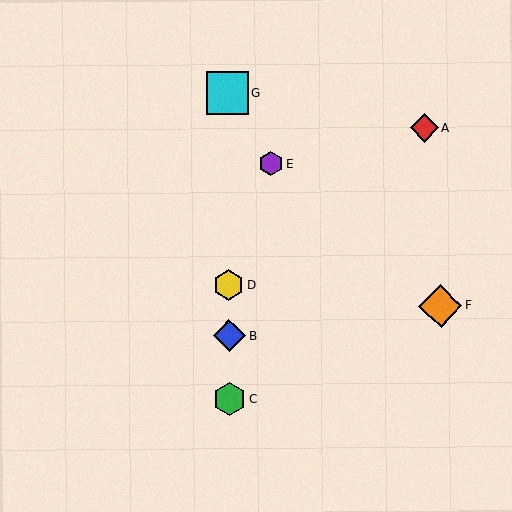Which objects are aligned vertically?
Objects B, C, D, G are aligned vertically.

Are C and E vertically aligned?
No, C is at x≈229 and E is at x≈271.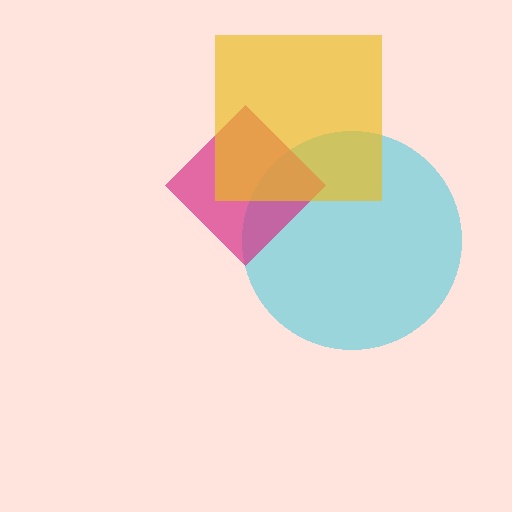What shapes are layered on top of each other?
The layered shapes are: a cyan circle, a magenta diamond, a yellow square.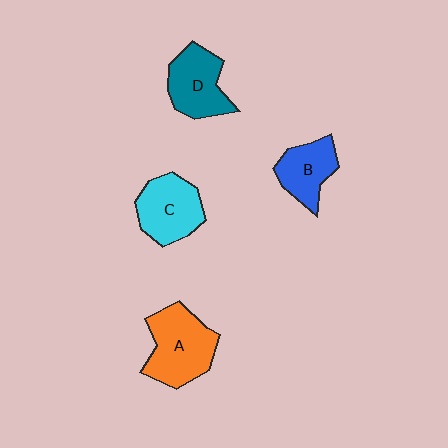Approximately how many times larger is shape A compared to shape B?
Approximately 1.5 times.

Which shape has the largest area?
Shape A (orange).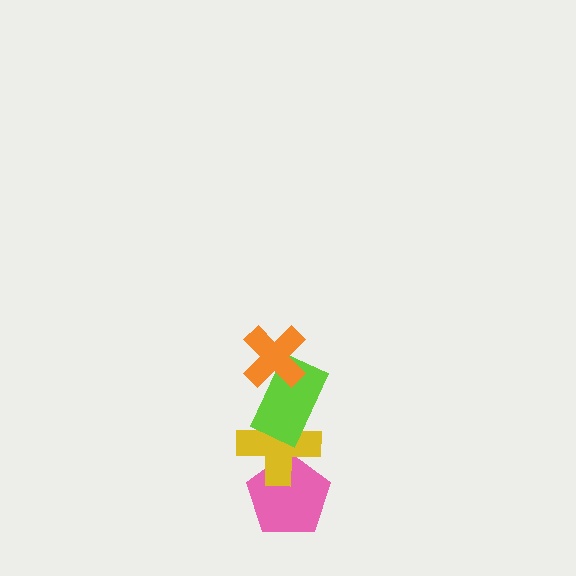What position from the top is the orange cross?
The orange cross is 1st from the top.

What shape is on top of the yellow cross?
The lime rectangle is on top of the yellow cross.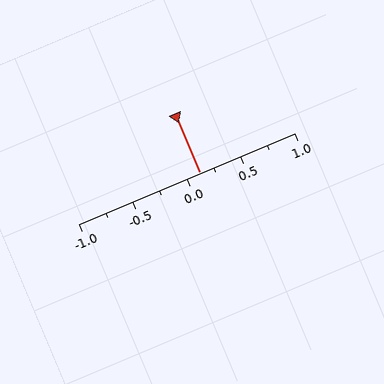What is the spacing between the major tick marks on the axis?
The major ticks are spaced 0.5 apart.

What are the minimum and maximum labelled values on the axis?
The axis runs from -1.0 to 1.0.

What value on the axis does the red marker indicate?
The marker indicates approximately 0.12.